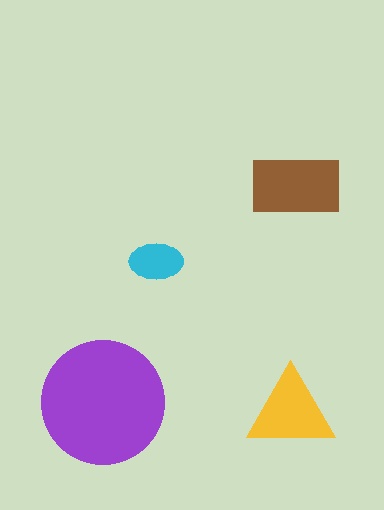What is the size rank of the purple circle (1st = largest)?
1st.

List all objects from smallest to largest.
The cyan ellipse, the yellow triangle, the brown rectangle, the purple circle.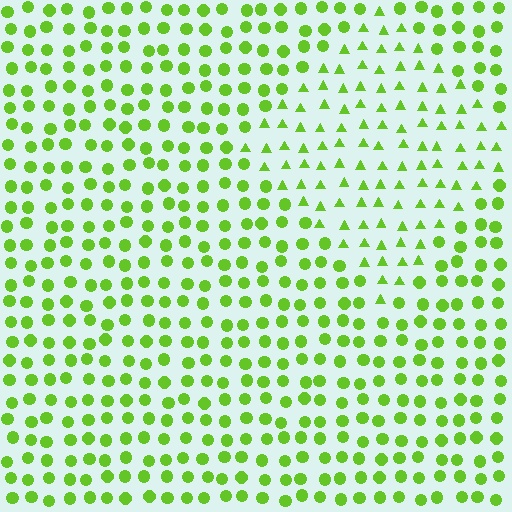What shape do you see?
I see a diamond.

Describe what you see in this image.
The image is filled with small lime elements arranged in a uniform grid. A diamond-shaped region contains triangles, while the surrounding area contains circles. The boundary is defined purely by the change in element shape.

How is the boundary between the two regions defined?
The boundary is defined by a change in element shape: triangles inside vs. circles outside. All elements share the same color and spacing.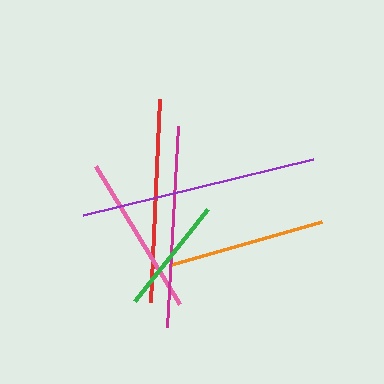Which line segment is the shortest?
The green line is the shortest at approximately 117 pixels.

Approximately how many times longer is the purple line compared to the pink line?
The purple line is approximately 1.5 times the length of the pink line.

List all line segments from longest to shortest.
From longest to shortest: purple, red, magenta, pink, orange, green.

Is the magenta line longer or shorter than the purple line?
The purple line is longer than the magenta line.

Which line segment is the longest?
The purple line is the longest at approximately 237 pixels.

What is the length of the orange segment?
The orange segment is approximately 156 pixels long.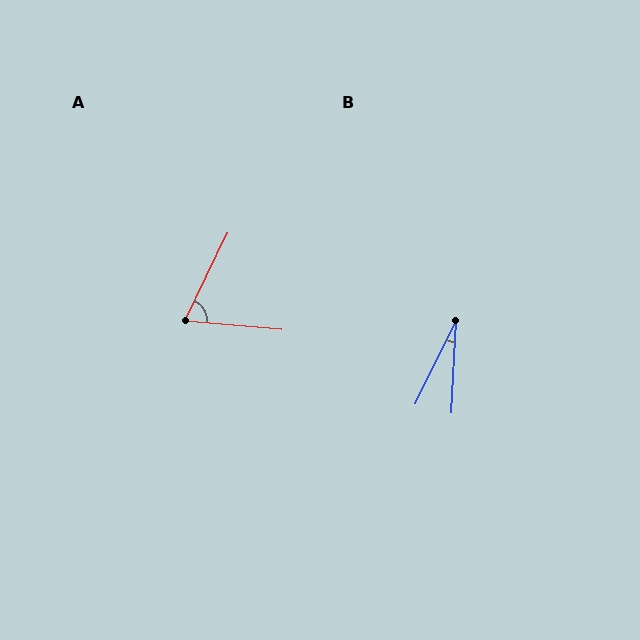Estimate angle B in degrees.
Approximately 23 degrees.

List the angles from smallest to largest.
B (23°), A (69°).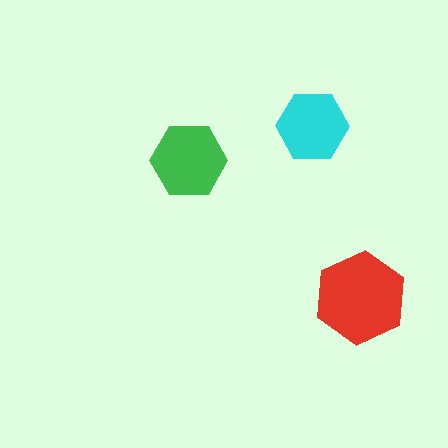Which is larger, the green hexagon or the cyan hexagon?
The green one.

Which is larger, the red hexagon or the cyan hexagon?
The red one.